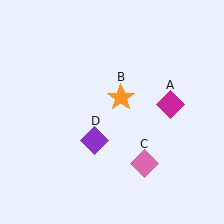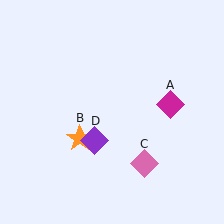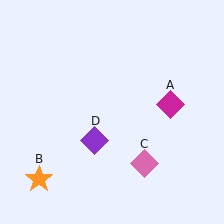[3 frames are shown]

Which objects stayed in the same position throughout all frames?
Magenta diamond (object A) and pink diamond (object C) and purple diamond (object D) remained stationary.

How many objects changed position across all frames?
1 object changed position: orange star (object B).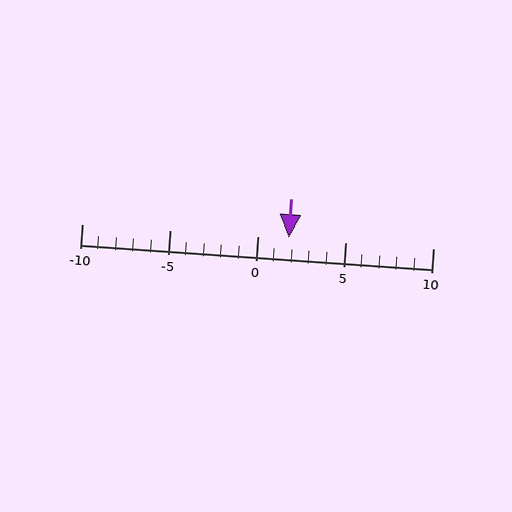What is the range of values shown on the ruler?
The ruler shows values from -10 to 10.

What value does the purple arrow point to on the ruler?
The purple arrow points to approximately 2.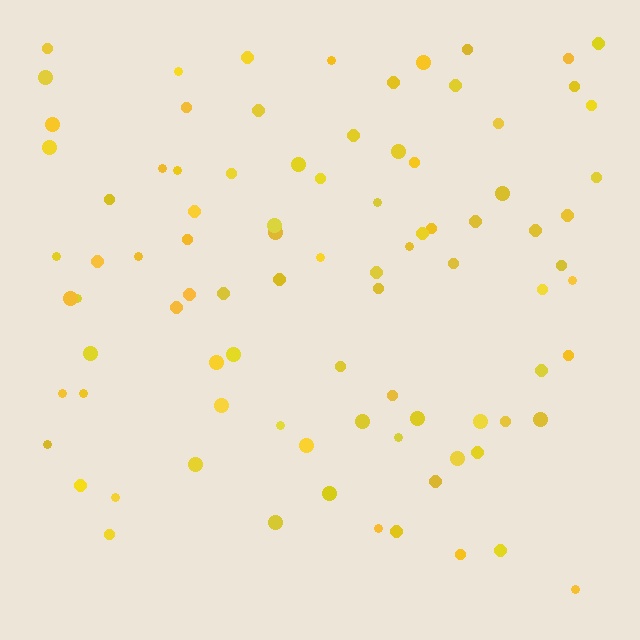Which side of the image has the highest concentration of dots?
The top.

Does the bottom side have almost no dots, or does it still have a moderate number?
Still a moderate number, just noticeably fewer than the top.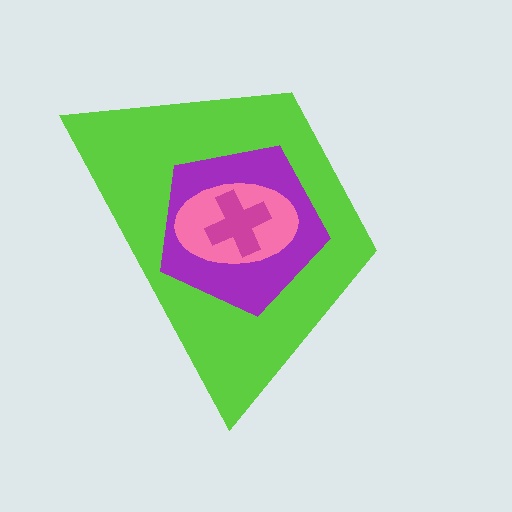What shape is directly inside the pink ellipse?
The magenta cross.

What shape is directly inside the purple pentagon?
The pink ellipse.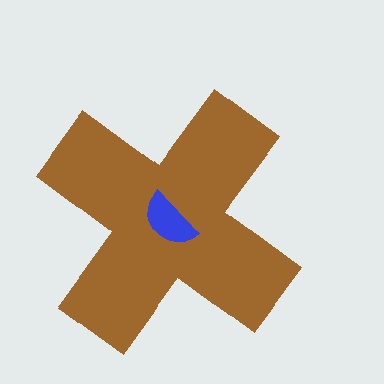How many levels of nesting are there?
2.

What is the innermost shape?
The blue semicircle.